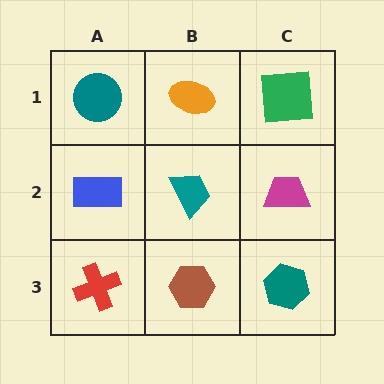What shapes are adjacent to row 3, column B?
A teal trapezoid (row 2, column B), a red cross (row 3, column A), a teal hexagon (row 3, column C).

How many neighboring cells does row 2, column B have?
4.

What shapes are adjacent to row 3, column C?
A magenta trapezoid (row 2, column C), a brown hexagon (row 3, column B).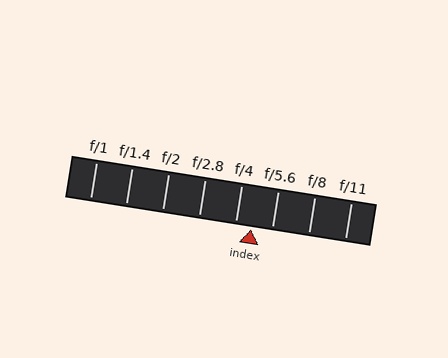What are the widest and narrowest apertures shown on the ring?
The widest aperture shown is f/1 and the narrowest is f/11.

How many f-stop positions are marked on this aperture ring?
There are 8 f-stop positions marked.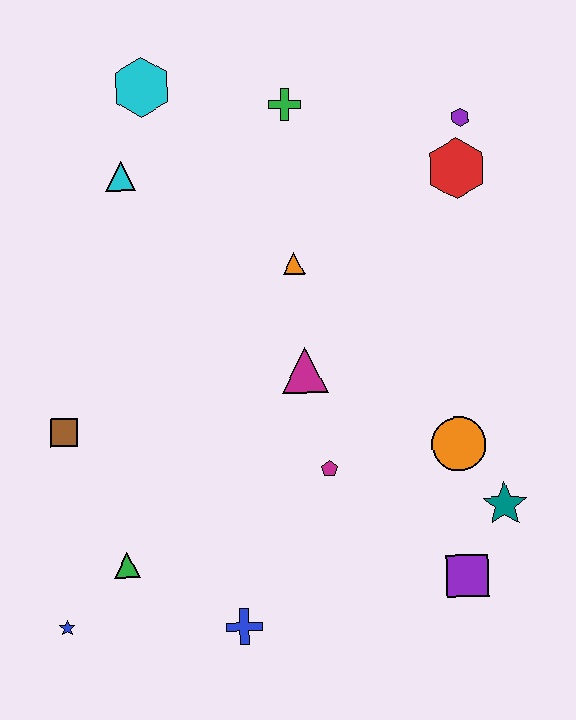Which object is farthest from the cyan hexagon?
The purple square is farthest from the cyan hexagon.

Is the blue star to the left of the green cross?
Yes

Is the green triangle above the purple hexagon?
No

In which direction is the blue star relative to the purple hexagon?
The blue star is below the purple hexagon.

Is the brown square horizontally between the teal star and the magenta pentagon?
No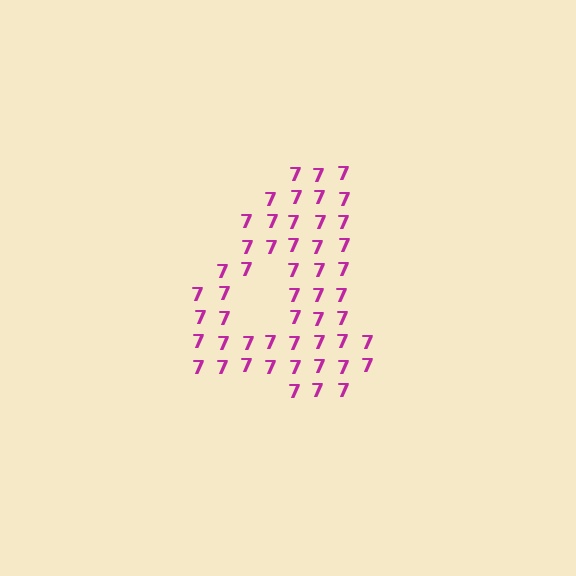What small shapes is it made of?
It is made of small digit 7's.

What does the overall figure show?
The overall figure shows the digit 4.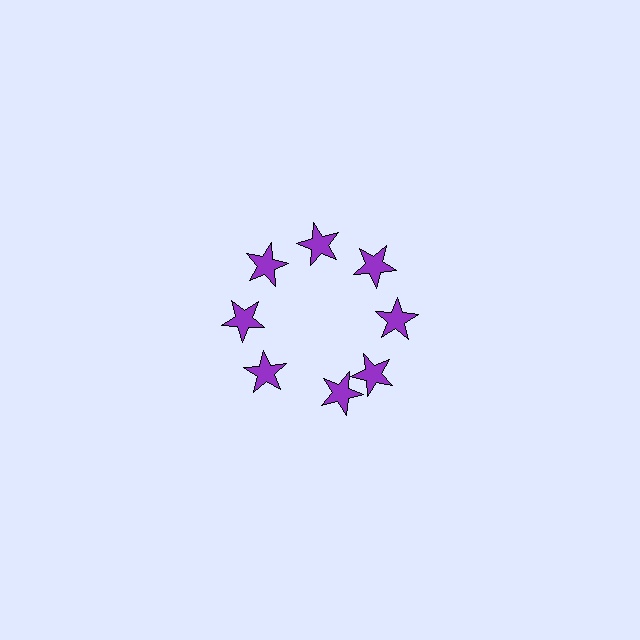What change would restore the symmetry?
The symmetry would be restored by rotating it back into even spacing with its neighbors so that all 8 stars sit at equal angles and equal distance from the center.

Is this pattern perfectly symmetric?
No. The 8 purple stars are arranged in a ring, but one element near the 6 o'clock position is rotated out of alignment along the ring, breaking the 8-fold rotational symmetry.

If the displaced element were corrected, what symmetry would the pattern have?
It would have 8-fold rotational symmetry — the pattern would map onto itself every 45 degrees.